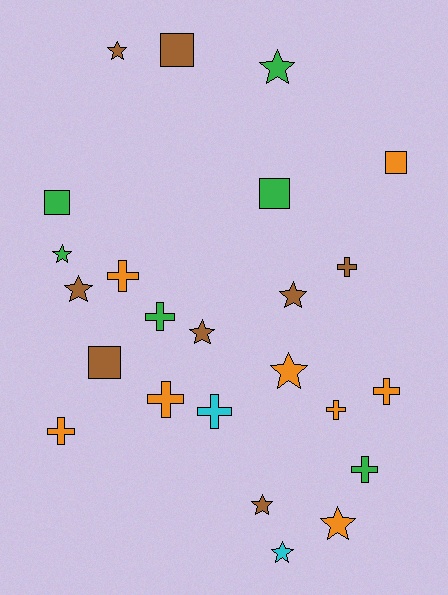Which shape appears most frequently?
Star, with 10 objects.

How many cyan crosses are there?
There is 1 cyan cross.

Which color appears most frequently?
Orange, with 8 objects.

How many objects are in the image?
There are 24 objects.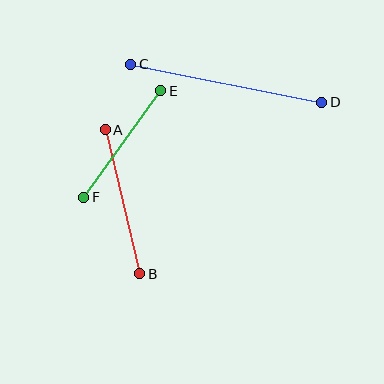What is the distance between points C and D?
The distance is approximately 195 pixels.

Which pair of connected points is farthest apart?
Points C and D are farthest apart.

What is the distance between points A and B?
The distance is approximately 148 pixels.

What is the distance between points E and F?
The distance is approximately 132 pixels.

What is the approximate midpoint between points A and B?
The midpoint is at approximately (123, 202) pixels.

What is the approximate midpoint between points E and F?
The midpoint is at approximately (122, 144) pixels.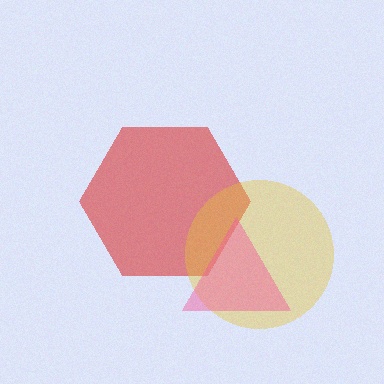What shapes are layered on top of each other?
The layered shapes are: a red hexagon, a yellow circle, a pink triangle.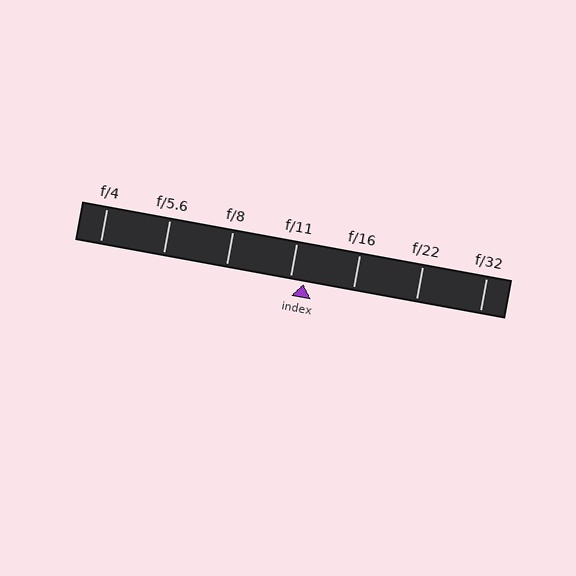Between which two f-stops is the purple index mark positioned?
The index mark is between f/11 and f/16.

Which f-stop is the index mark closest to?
The index mark is closest to f/11.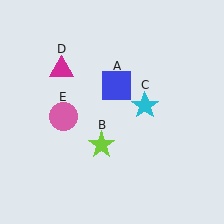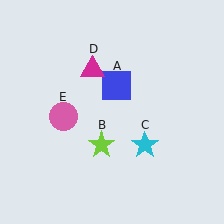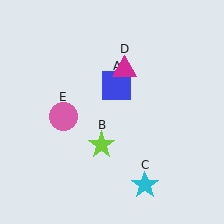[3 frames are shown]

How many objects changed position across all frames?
2 objects changed position: cyan star (object C), magenta triangle (object D).